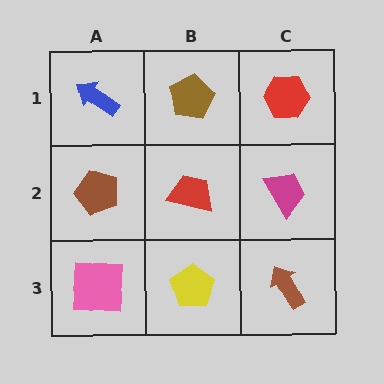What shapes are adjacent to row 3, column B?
A red trapezoid (row 2, column B), a pink square (row 3, column A), a brown arrow (row 3, column C).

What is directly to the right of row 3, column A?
A yellow pentagon.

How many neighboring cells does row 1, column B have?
3.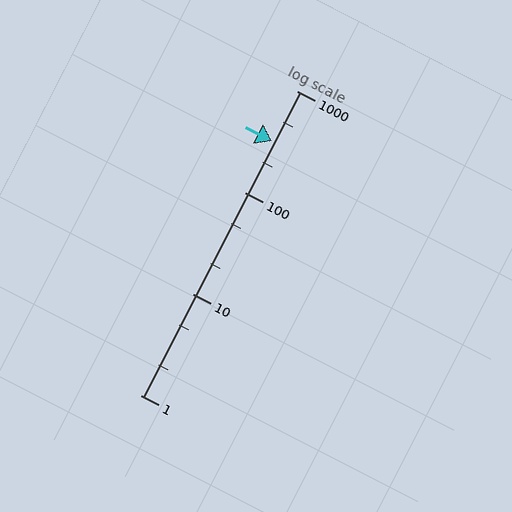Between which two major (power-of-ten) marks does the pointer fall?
The pointer is between 100 and 1000.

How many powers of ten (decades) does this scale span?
The scale spans 3 decades, from 1 to 1000.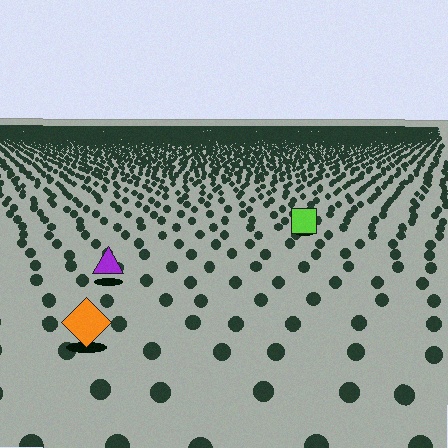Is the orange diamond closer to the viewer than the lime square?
Yes. The orange diamond is closer — you can tell from the texture gradient: the ground texture is coarser near it.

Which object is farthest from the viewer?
The lime square is farthest from the viewer. It appears smaller and the ground texture around it is denser.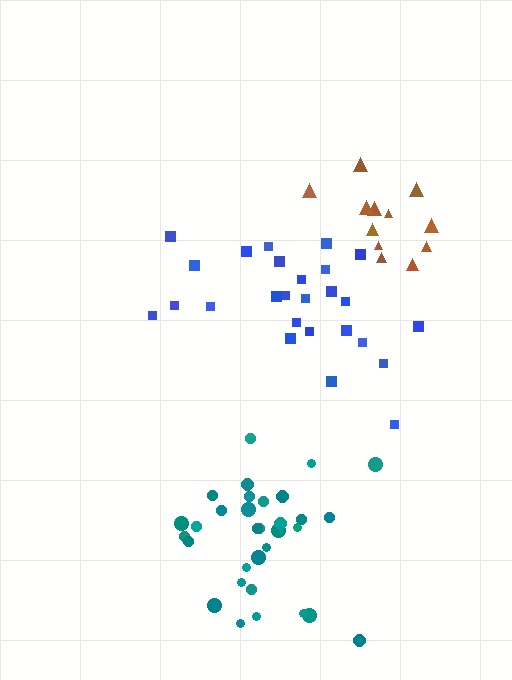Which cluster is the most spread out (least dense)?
Blue.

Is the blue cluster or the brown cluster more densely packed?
Brown.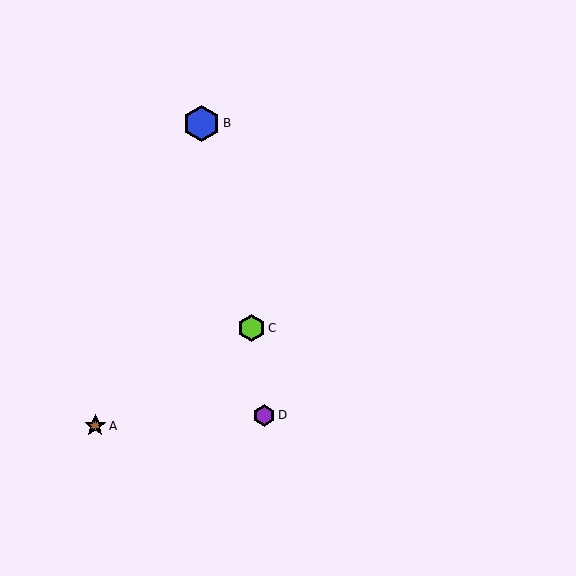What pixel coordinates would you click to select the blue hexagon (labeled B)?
Click at (202, 123) to select the blue hexagon B.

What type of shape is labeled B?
Shape B is a blue hexagon.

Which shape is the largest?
The blue hexagon (labeled B) is the largest.